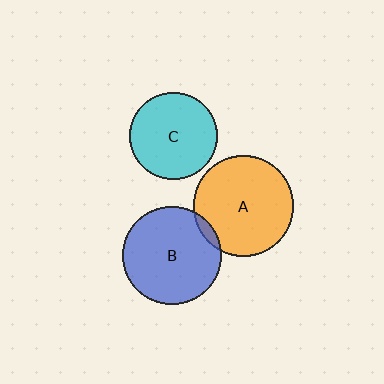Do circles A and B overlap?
Yes.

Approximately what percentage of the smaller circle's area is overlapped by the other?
Approximately 5%.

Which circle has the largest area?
Circle A (orange).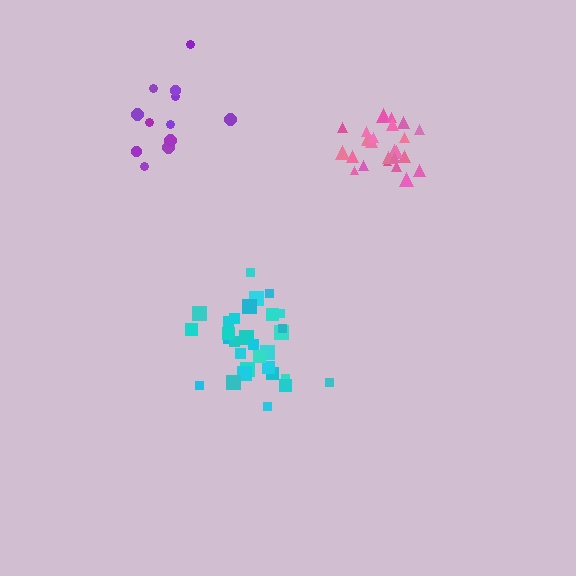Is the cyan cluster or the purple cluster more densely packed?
Cyan.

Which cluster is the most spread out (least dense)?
Purple.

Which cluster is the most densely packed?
Pink.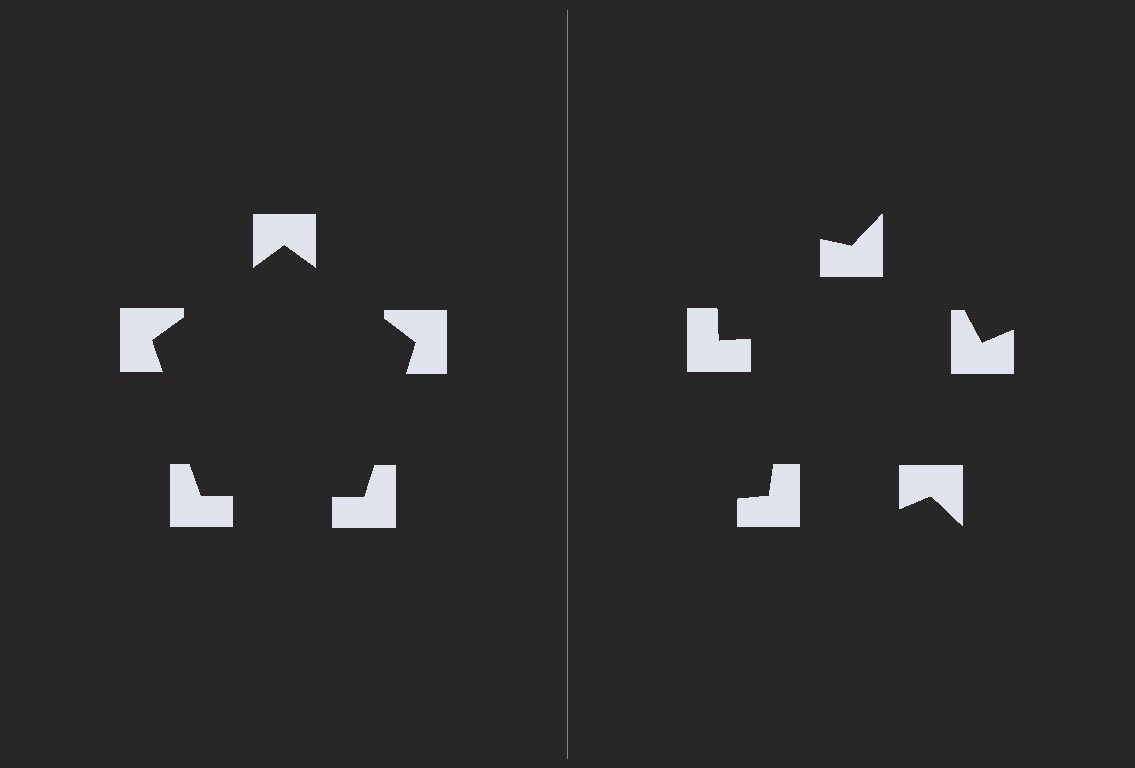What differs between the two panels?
The notched squares are positioned identically on both sides; only the wedge orientations differ. On the left they align to a pentagon; on the right they are misaligned.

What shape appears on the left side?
An illusory pentagon.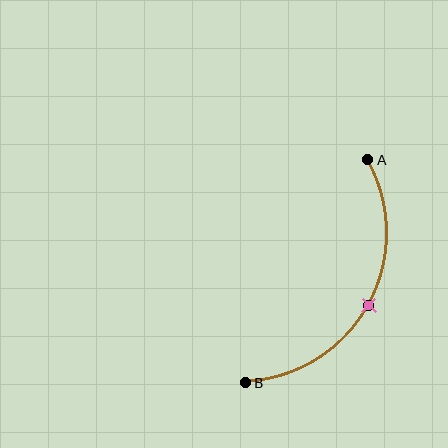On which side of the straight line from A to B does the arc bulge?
The arc bulges to the right of the straight line connecting A and B.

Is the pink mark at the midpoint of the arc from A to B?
Yes. The pink mark lies on the arc at equal arc-length from both A and B — it is the arc midpoint.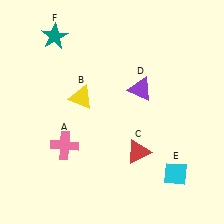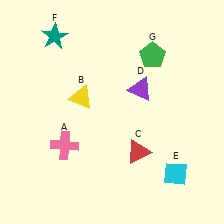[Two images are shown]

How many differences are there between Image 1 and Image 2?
There is 1 difference between the two images.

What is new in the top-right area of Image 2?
A green pentagon (G) was added in the top-right area of Image 2.